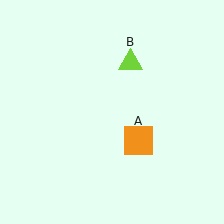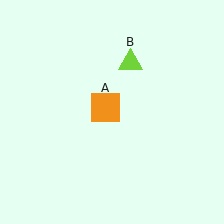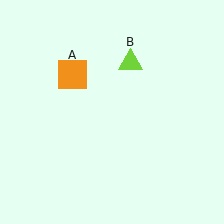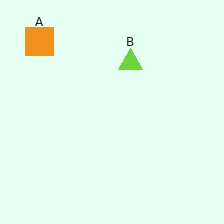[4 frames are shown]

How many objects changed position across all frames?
1 object changed position: orange square (object A).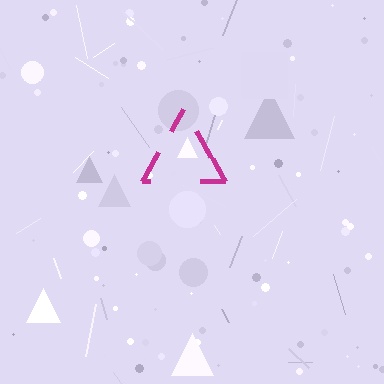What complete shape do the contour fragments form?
The contour fragments form a triangle.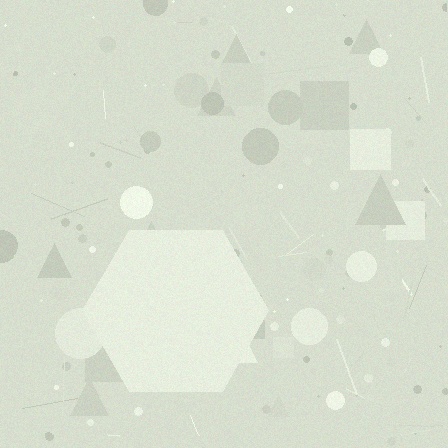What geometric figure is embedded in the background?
A hexagon is embedded in the background.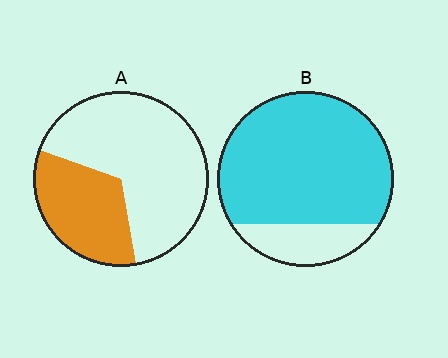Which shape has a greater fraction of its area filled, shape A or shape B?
Shape B.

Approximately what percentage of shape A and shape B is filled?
A is approximately 35% and B is approximately 80%.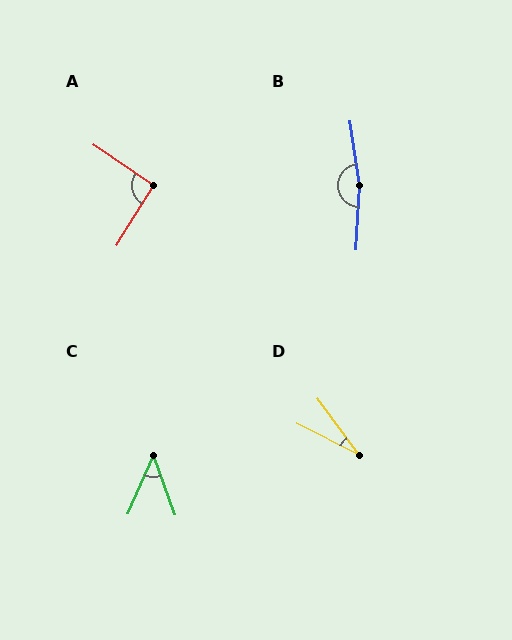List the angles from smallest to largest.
D (27°), C (43°), A (92°), B (169°).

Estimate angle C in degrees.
Approximately 43 degrees.